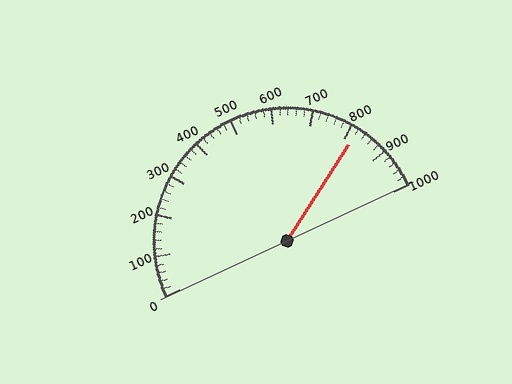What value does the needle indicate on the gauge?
The needle indicates approximately 820.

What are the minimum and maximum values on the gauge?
The gauge ranges from 0 to 1000.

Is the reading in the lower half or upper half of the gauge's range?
The reading is in the upper half of the range (0 to 1000).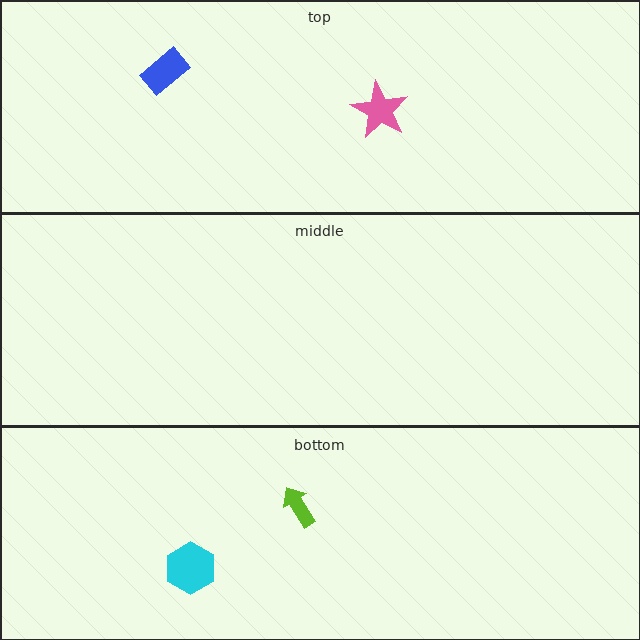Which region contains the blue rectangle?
The top region.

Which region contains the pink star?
The top region.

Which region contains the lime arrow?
The bottom region.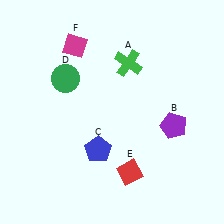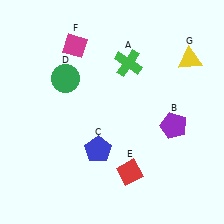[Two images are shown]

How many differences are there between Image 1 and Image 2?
There is 1 difference between the two images.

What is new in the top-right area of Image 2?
A yellow triangle (G) was added in the top-right area of Image 2.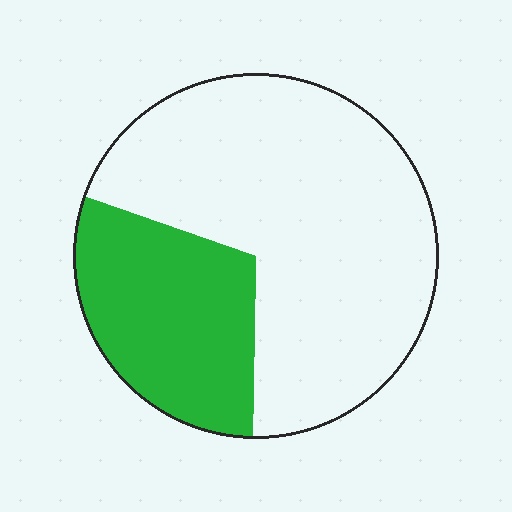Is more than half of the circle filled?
No.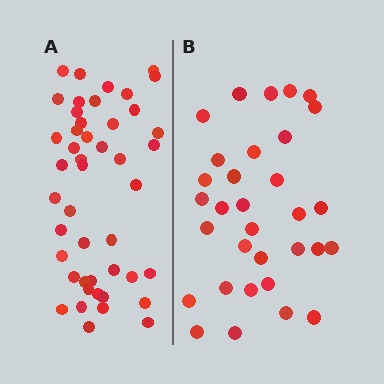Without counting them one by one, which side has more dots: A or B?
Region A (the left region) has more dots.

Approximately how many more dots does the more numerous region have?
Region A has approximately 15 more dots than region B.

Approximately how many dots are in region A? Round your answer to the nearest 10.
About 50 dots. (The exact count is 46, which rounds to 50.)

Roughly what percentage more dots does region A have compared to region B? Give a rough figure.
About 45% more.